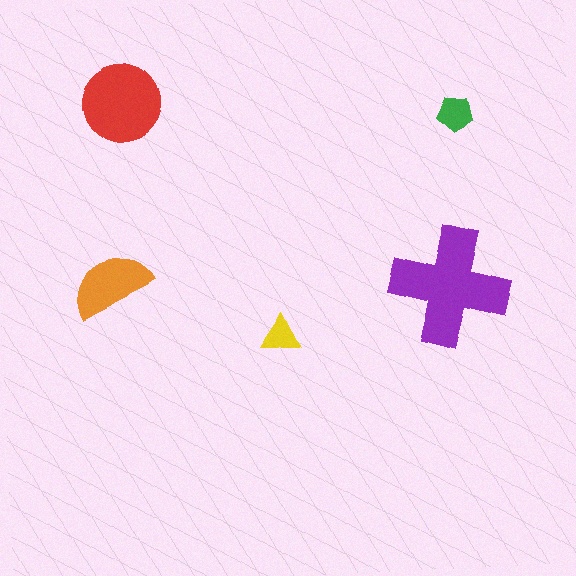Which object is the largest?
The purple cross.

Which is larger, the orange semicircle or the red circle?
The red circle.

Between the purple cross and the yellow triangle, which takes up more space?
The purple cross.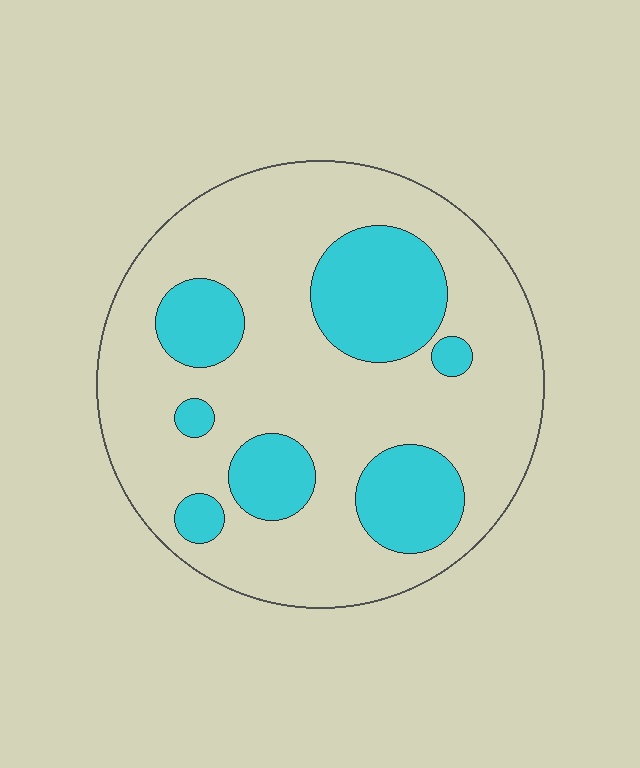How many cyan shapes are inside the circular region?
7.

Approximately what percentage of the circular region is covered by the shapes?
Approximately 25%.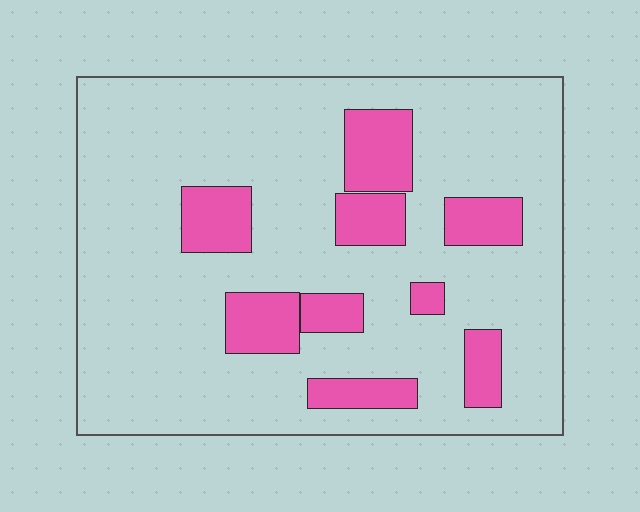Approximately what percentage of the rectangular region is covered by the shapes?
Approximately 20%.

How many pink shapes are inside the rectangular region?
9.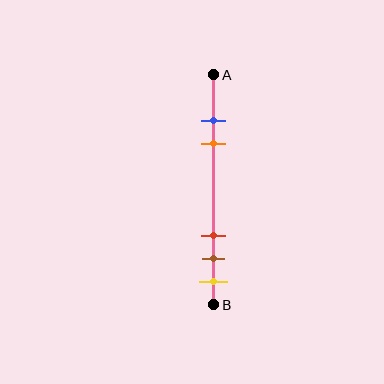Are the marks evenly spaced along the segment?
No, the marks are not evenly spaced.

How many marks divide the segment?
There are 5 marks dividing the segment.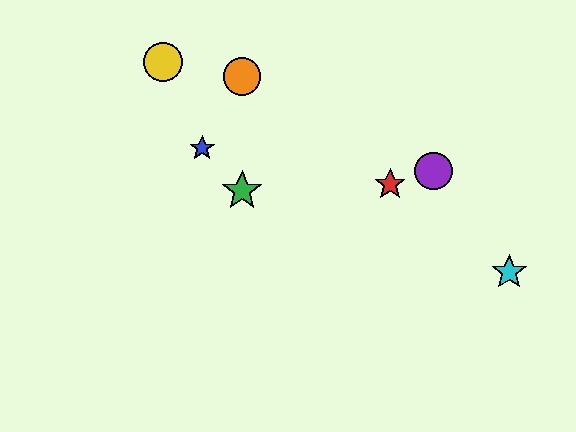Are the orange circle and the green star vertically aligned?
Yes, both are at x≈242.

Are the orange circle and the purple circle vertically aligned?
No, the orange circle is at x≈242 and the purple circle is at x≈433.